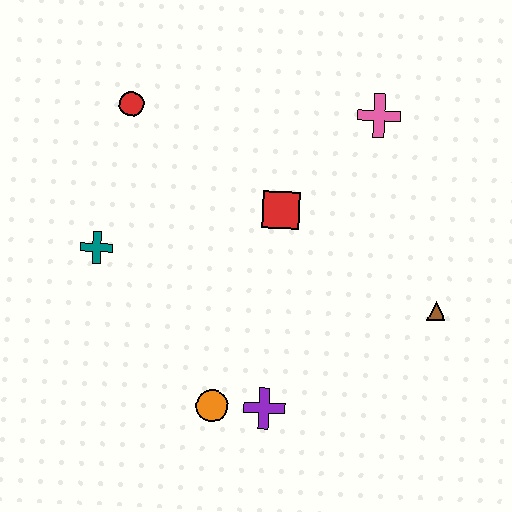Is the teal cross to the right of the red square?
No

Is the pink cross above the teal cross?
Yes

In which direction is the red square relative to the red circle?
The red square is to the right of the red circle.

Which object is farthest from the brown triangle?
The red circle is farthest from the brown triangle.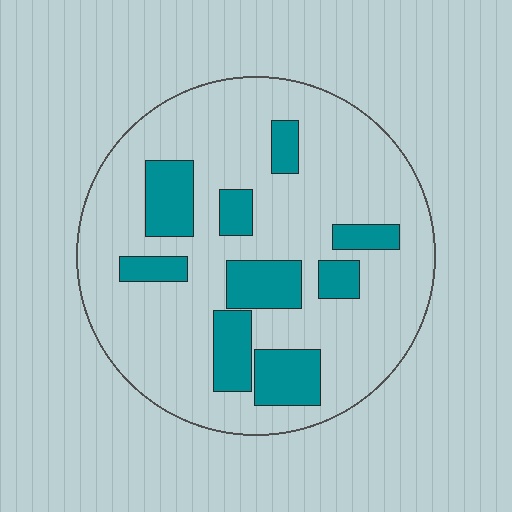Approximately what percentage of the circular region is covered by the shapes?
Approximately 20%.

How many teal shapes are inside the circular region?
9.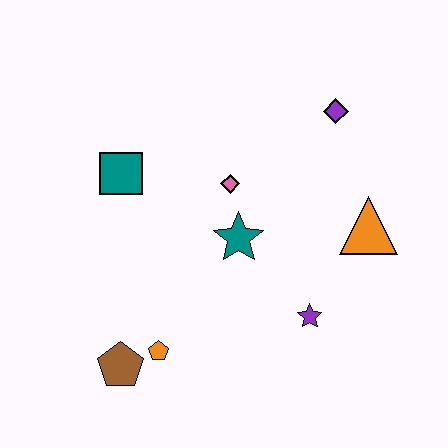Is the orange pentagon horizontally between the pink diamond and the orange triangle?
No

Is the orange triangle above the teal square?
No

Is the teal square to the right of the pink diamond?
No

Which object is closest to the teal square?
The pink diamond is closest to the teal square.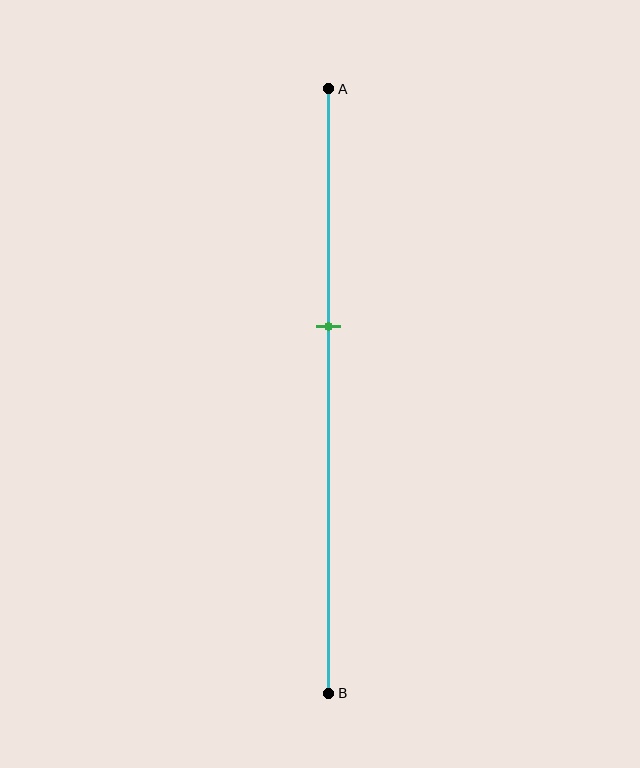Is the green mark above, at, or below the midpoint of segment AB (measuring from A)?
The green mark is above the midpoint of segment AB.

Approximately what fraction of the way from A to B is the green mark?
The green mark is approximately 40% of the way from A to B.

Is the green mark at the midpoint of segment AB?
No, the mark is at about 40% from A, not at the 50% midpoint.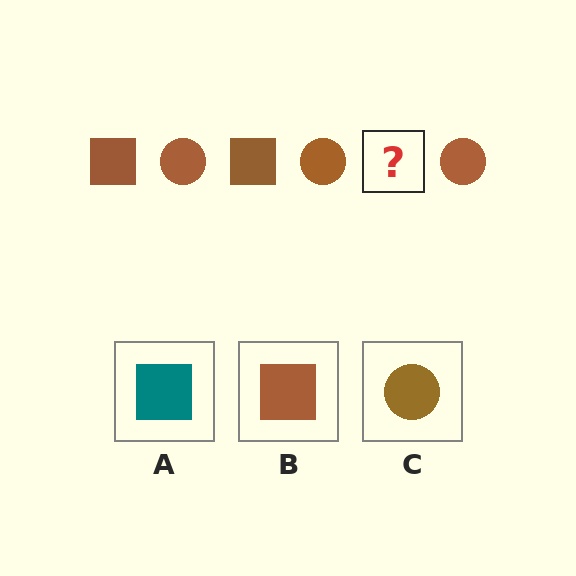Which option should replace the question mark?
Option B.